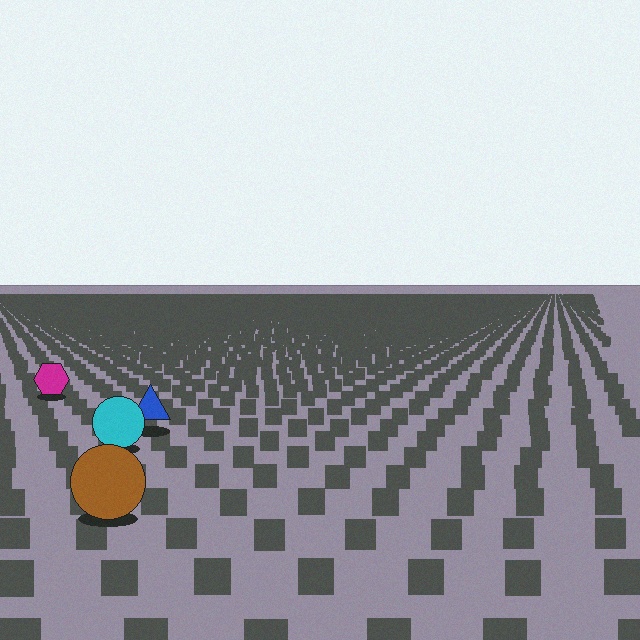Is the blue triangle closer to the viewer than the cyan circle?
No. The cyan circle is closer — you can tell from the texture gradient: the ground texture is coarser near it.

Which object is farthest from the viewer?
The magenta hexagon is farthest from the viewer. It appears smaller and the ground texture around it is denser.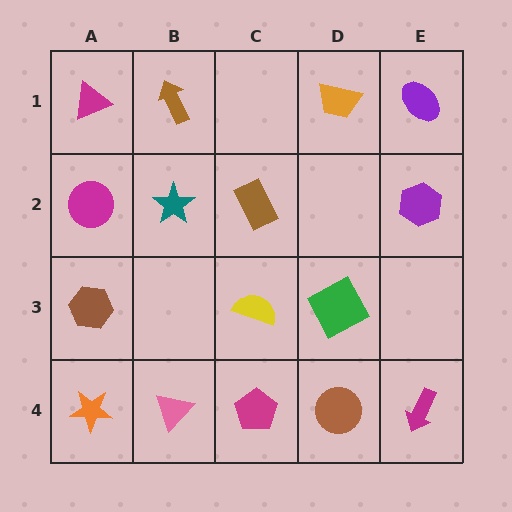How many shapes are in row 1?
4 shapes.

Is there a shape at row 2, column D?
No, that cell is empty.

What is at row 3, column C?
A yellow semicircle.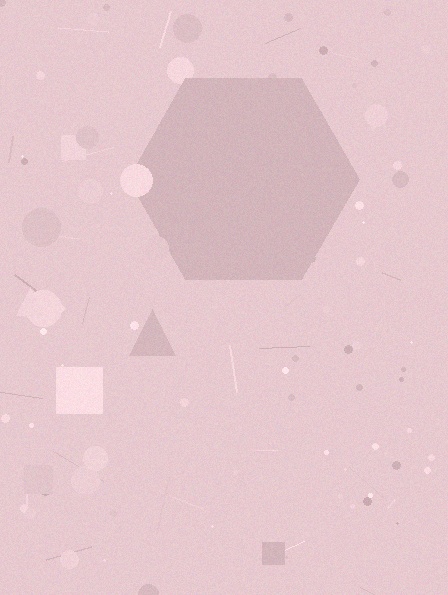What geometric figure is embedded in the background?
A hexagon is embedded in the background.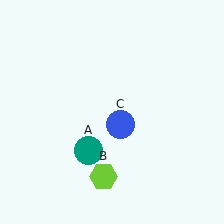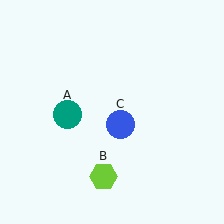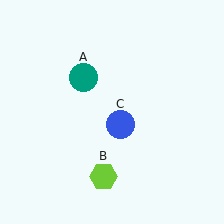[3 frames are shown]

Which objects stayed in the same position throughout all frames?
Lime hexagon (object B) and blue circle (object C) remained stationary.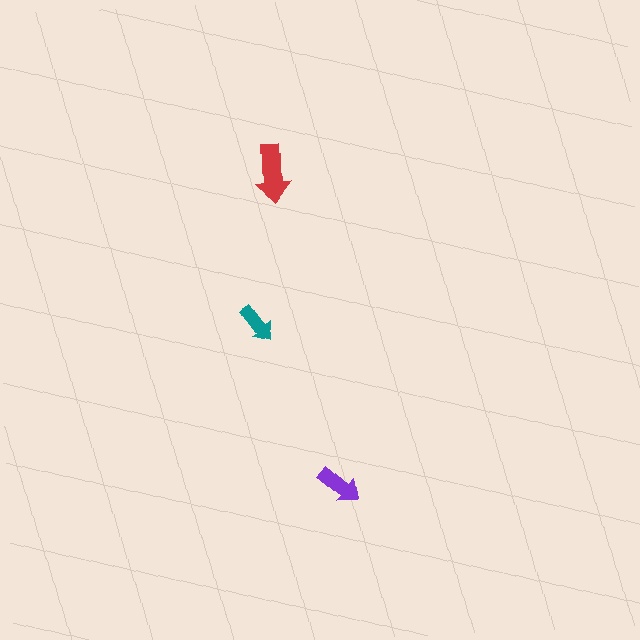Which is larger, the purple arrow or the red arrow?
The red one.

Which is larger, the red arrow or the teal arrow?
The red one.